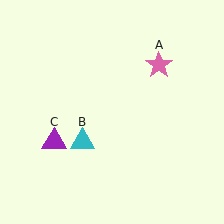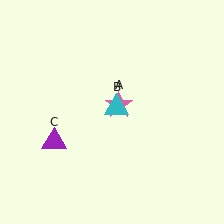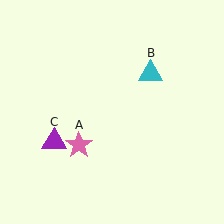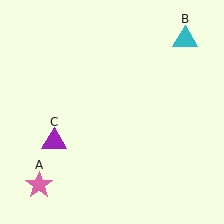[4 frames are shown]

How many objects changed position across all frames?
2 objects changed position: pink star (object A), cyan triangle (object B).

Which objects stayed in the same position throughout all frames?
Purple triangle (object C) remained stationary.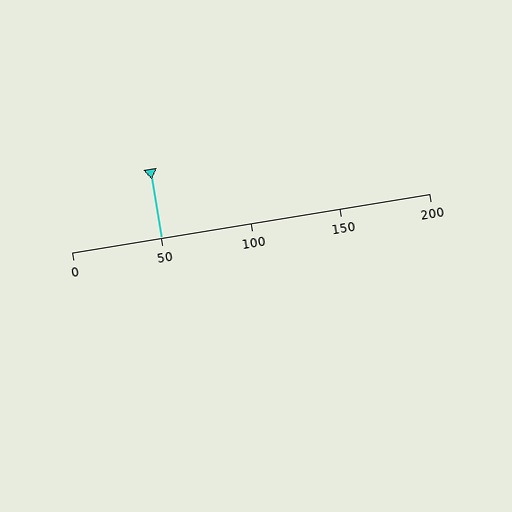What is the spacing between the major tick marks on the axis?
The major ticks are spaced 50 apart.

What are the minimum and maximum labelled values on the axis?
The axis runs from 0 to 200.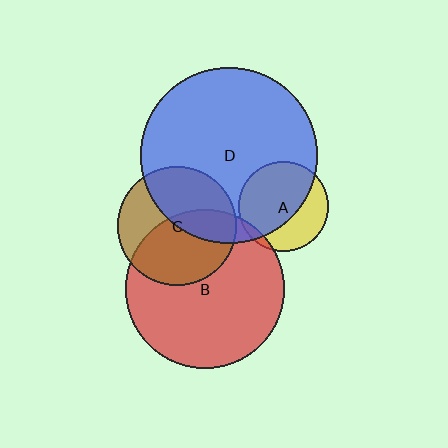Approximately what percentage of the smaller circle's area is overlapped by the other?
Approximately 50%.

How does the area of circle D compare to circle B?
Approximately 1.2 times.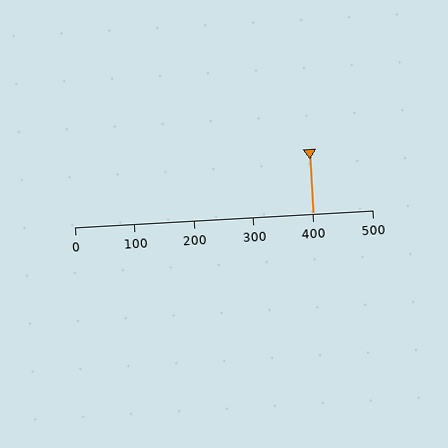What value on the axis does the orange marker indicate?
The marker indicates approximately 400.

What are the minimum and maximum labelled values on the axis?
The axis runs from 0 to 500.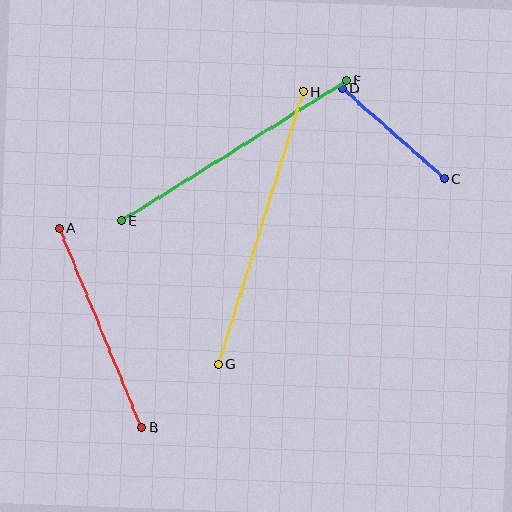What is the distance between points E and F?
The distance is approximately 265 pixels.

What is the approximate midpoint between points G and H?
The midpoint is at approximately (261, 228) pixels.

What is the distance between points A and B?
The distance is approximately 215 pixels.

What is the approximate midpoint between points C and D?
The midpoint is at approximately (393, 134) pixels.